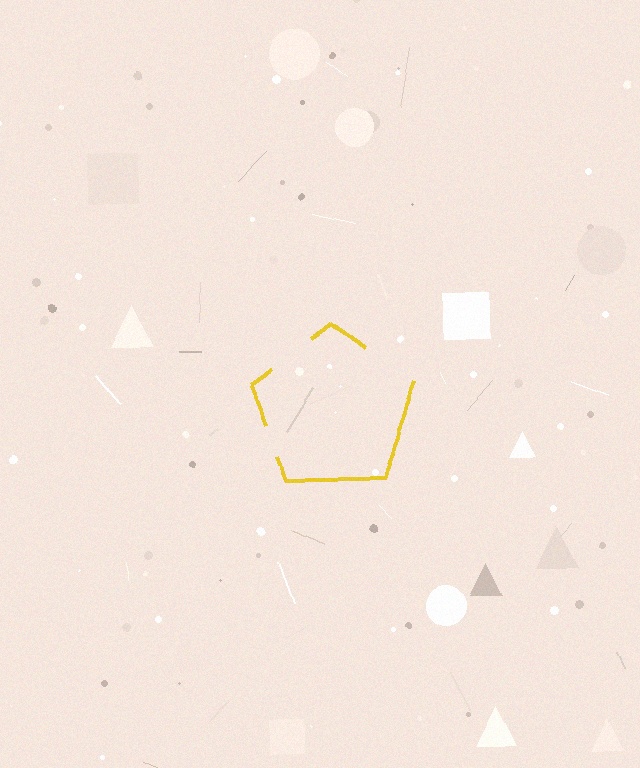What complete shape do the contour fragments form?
The contour fragments form a pentagon.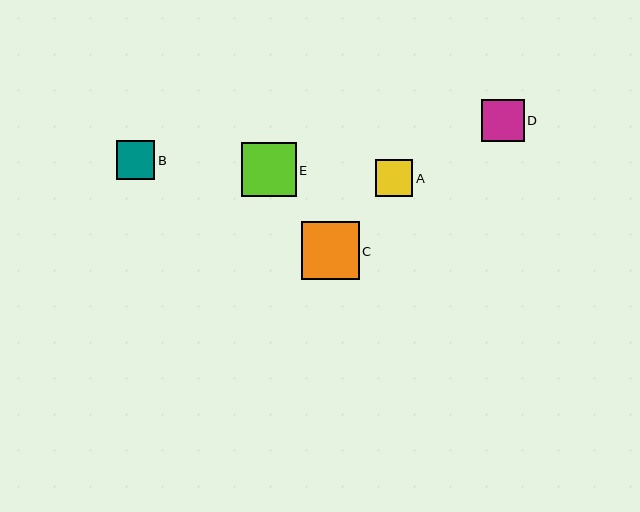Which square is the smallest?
Square A is the smallest with a size of approximately 37 pixels.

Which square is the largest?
Square C is the largest with a size of approximately 58 pixels.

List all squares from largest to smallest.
From largest to smallest: C, E, D, B, A.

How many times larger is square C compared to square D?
Square C is approximately 1.3 times the size of square D.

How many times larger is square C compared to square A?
Square C is approximately 1.5 times the size of square A.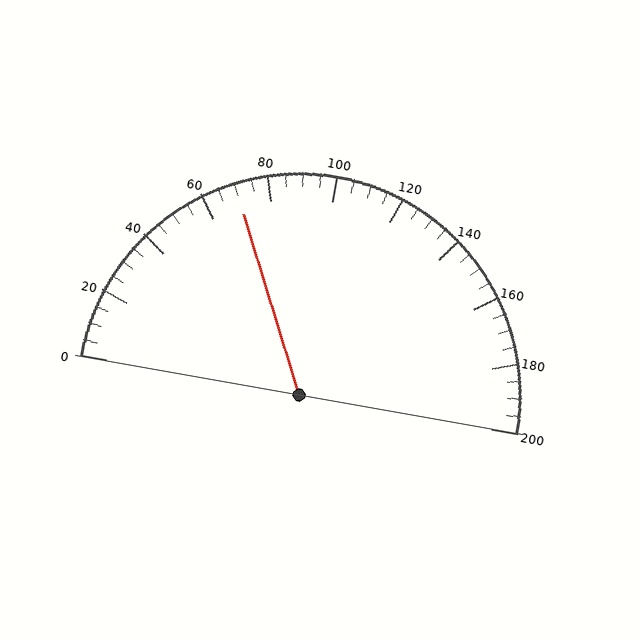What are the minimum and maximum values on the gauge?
The gauge ranges from 0 to 200.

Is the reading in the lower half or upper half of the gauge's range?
The reading is in the lower half of the range (0 to 200).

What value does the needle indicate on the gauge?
The needle indicates approximately 70.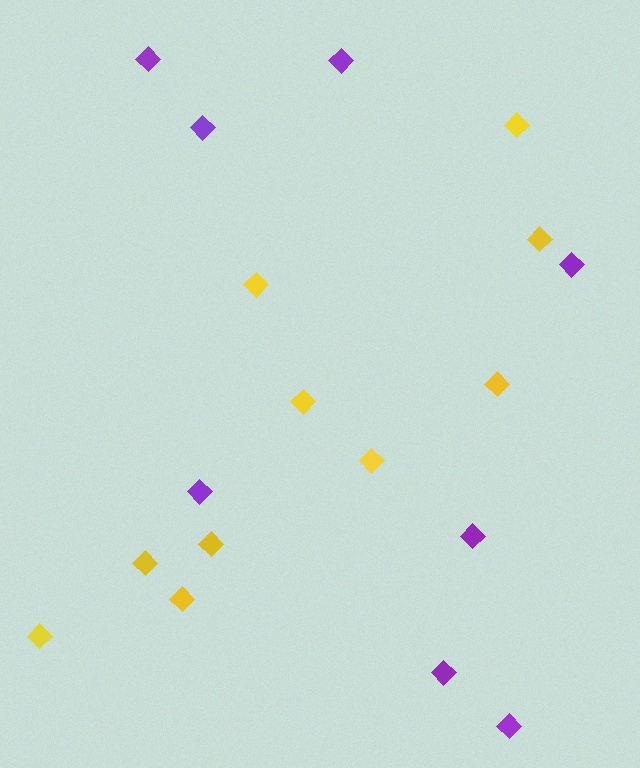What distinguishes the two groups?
There are 2 groups: one group of yellow diamonds (10) and one group of purple diamonds (8).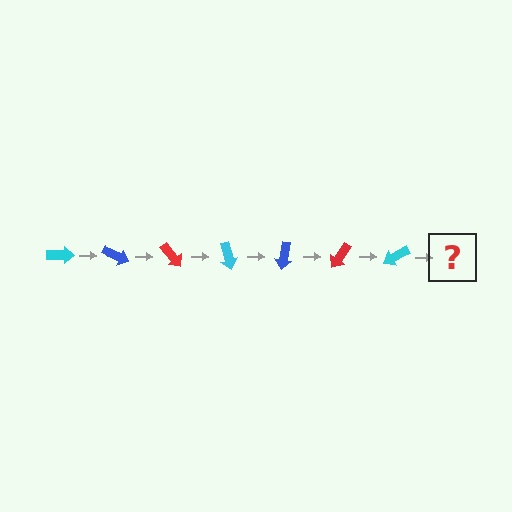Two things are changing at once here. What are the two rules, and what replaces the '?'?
The two rules are that it rotates 25 degrees each step and the color cycles through cyan, blue, and red. The '?' should be a blue arrow, rotated 175 degrees from the start.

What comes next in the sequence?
The next element should be a blue arrow, rotated 175 degrees from the start.